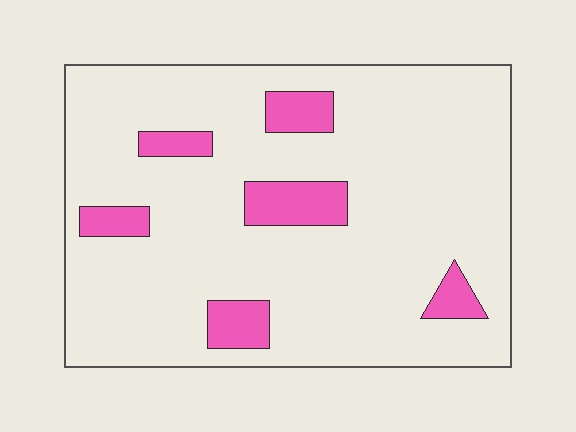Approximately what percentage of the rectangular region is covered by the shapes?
Approximately 10%.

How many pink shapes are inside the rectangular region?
6.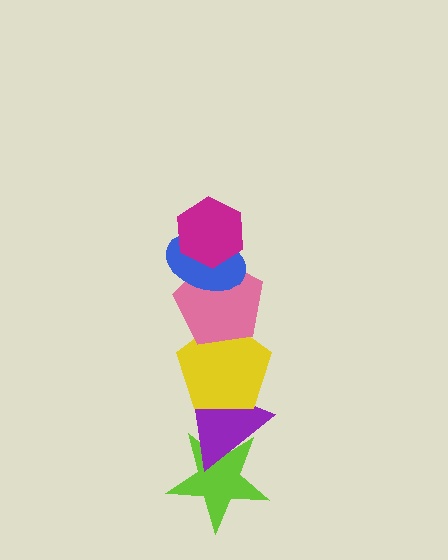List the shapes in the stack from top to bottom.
From top to bottom: the magenta hexagon, the blue ellipse, the pink pentagon, the yellow pentagon, the purple triangle, the lime star.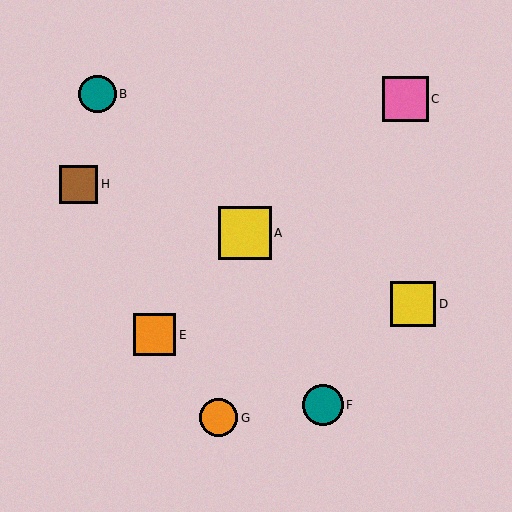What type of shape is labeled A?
Shape A is a yellow square.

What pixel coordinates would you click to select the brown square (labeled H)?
Click at (79, 184) to select the brown square H.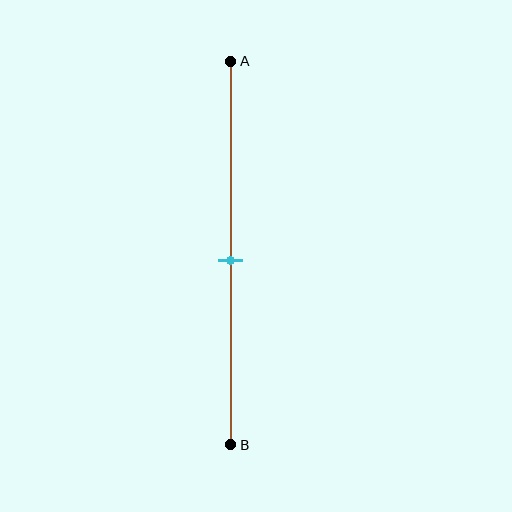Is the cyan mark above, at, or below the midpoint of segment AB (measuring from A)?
The cyan mark is approximately at the midpoint of segment AB.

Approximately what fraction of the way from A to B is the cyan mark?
The cyan mark is approximately 50% of the way from A to B.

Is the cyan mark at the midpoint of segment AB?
Yes, the mark is approximately at the midpoint.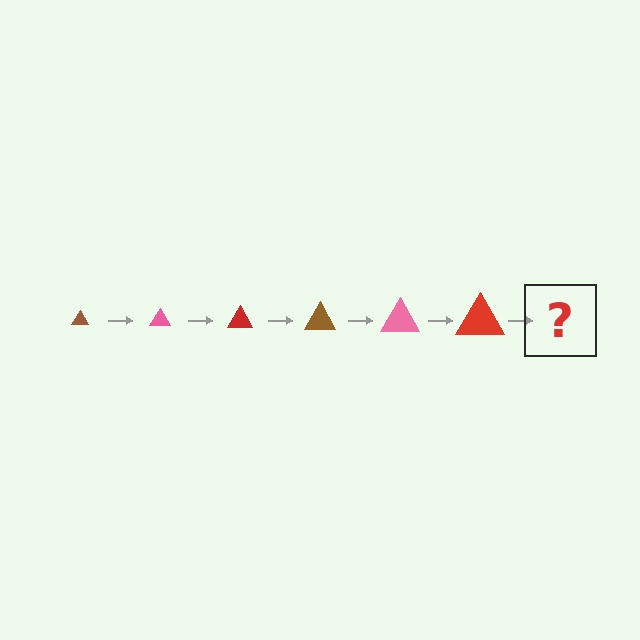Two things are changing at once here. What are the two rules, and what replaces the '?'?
The two rules are that the triangle grows larger each step and the color cycles through brown, pink, and red. The '?' should be a brown triangle, larger than the previous one.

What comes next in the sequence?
The next element should be a brown triangle, larger than the previous one.